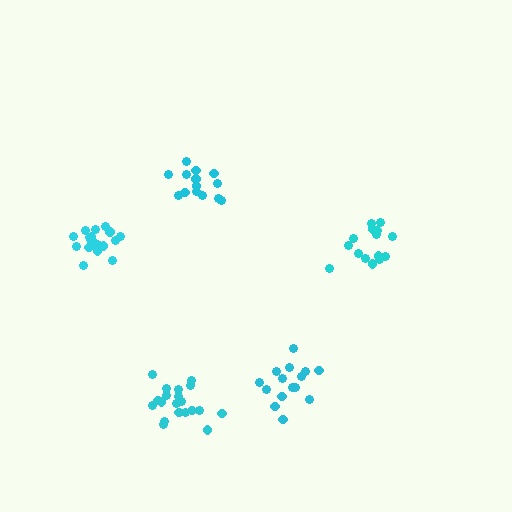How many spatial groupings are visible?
There are 5 spatial groupings.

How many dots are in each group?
Group 1: 15 dots, Group 2: 15 dots, Group 3: 18 dots, Group 4: 14 dots, Group 5: 20 dots (82 total).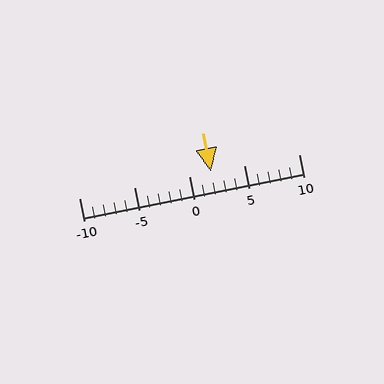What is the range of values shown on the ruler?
The ruler shows values from -10 to 10.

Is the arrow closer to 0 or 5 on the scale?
The arrow is closer to 0.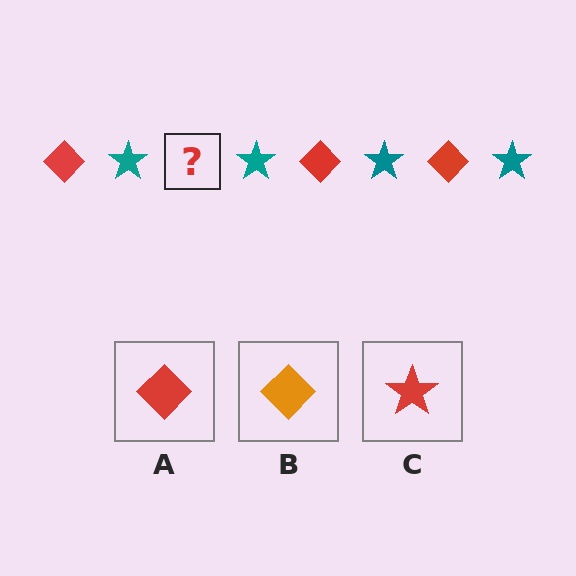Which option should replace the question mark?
Option A.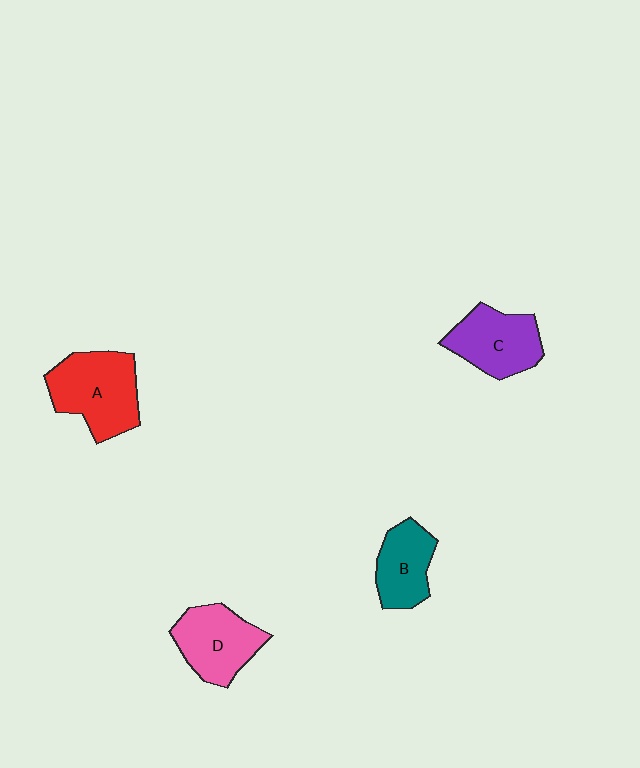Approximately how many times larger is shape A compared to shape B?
Approximately 1.5 times.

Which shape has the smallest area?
Shape B (teal).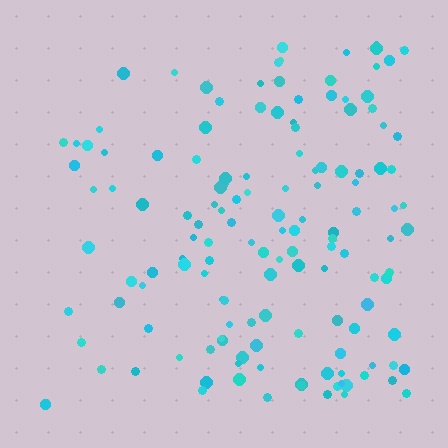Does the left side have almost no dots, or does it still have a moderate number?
Still a moderate number, just noticeably fewer than the right.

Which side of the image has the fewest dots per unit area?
The left.